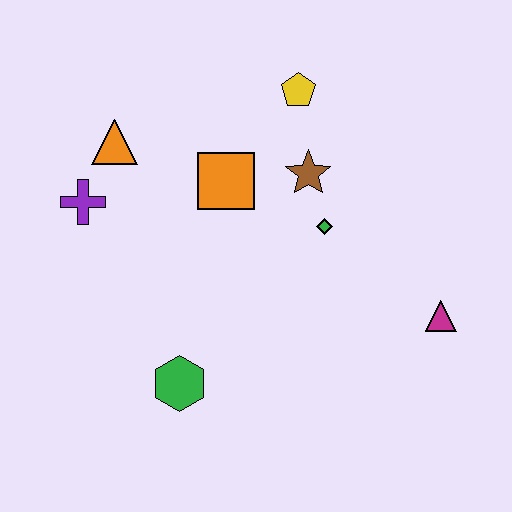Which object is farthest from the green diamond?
The purple cross is farthest from the green diamond.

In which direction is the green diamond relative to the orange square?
The green diamond is to the right of the orange square.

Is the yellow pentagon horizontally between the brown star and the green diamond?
No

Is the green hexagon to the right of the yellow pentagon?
No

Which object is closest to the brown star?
The green diamond is closest to the brown star.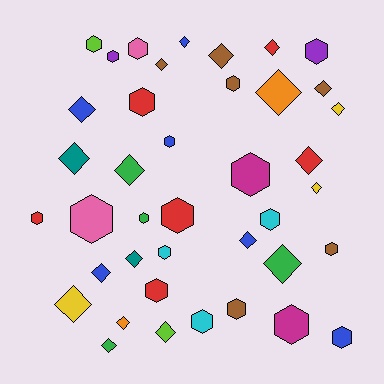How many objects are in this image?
There are 40 objects.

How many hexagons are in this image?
There are 20 hexagons.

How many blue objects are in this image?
There are 6 blue objects.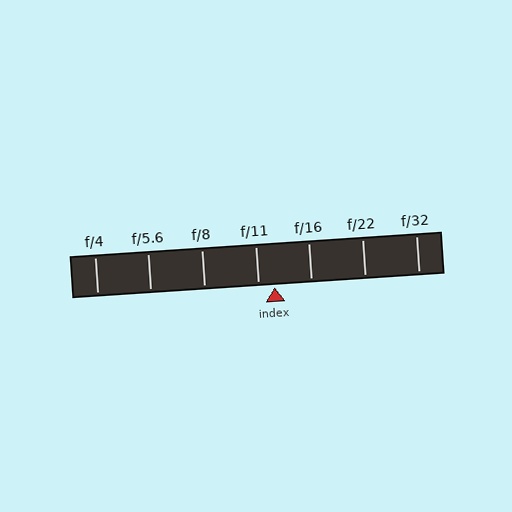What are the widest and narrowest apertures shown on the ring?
The widest aperture shown is f/4 and the narrowest is f/32.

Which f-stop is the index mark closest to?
The index mark is closest to f/11.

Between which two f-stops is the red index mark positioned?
The index mark is between f/11 and f/16.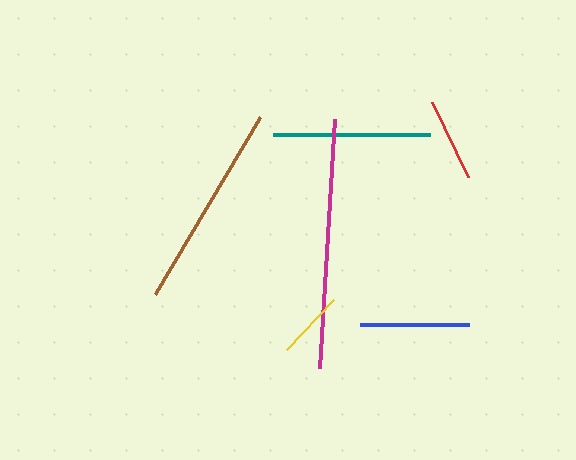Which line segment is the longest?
The magenta line is the longest at approximately 249 pixels.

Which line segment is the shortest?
The yellow line is the shortest at approximately 69 pixels.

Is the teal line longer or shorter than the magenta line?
The magenta line is longer than the teal line.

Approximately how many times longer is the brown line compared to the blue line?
The brown line is approximately 1.9 times the length of the blue line.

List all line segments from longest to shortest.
From longest to shortest: magenta, brown, teal, blue, red, yellow.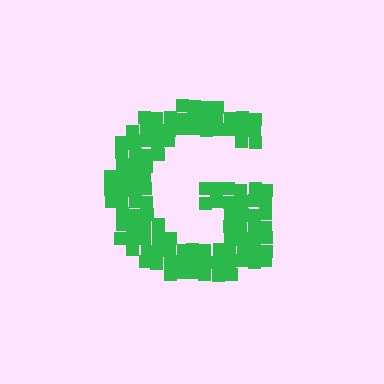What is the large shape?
The large shape is the letter G.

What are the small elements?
The small elements are squares.